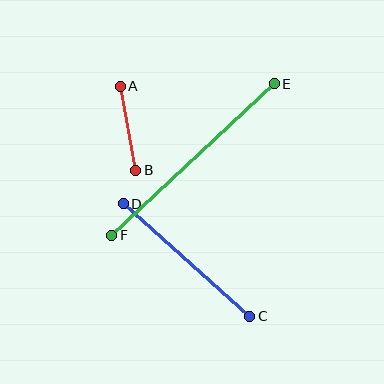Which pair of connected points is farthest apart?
Points E and F are farthest apart.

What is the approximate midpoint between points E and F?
The midpoint is at approximately (193, 159) pixels.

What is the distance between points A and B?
The distance is approximately 85 pixels.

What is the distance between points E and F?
The distance is approximately 222 pixels.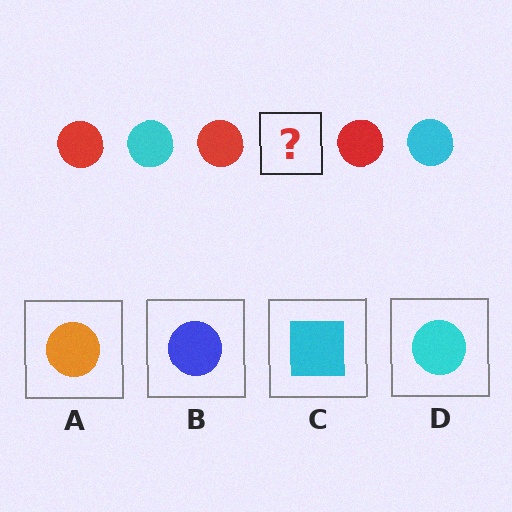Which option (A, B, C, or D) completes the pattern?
D.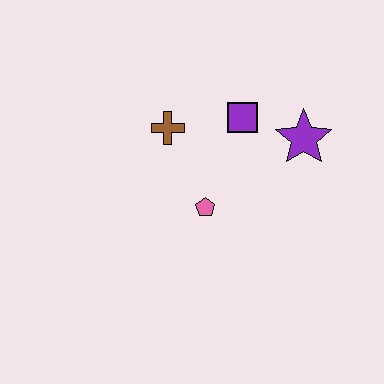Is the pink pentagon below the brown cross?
Yes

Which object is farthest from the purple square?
The pink pentagon is farthest from the purple square.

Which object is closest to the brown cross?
The purple square is closest to the brown cross.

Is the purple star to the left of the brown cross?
No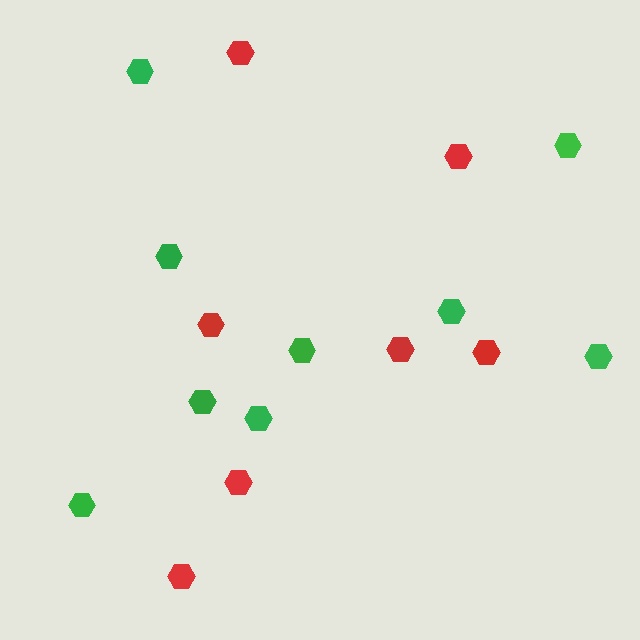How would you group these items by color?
There are 2 groups: one group of red hexagons (7) and one group of green hexagons (9).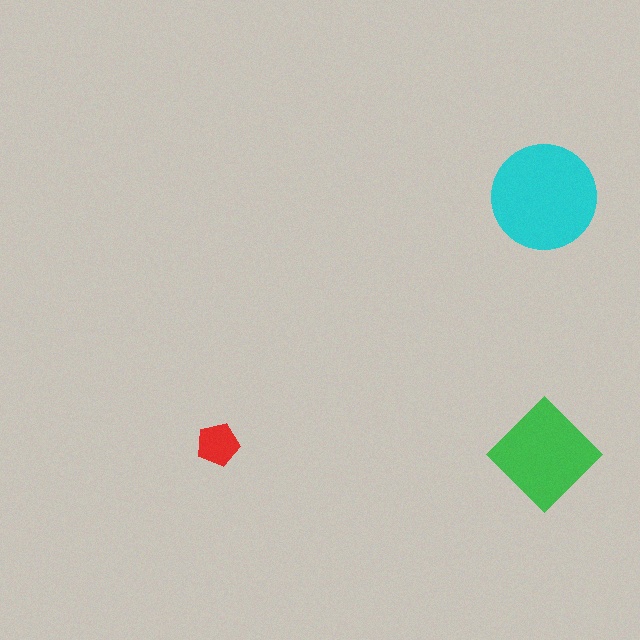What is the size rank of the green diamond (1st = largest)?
2nd.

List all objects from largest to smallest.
The cyan circle, the green diamond, the red pentagon.